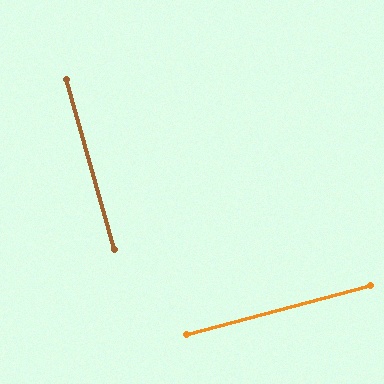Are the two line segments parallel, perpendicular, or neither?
Perpendicular — they meet at approximately 89°.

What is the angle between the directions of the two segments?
Approximately 89 degrees.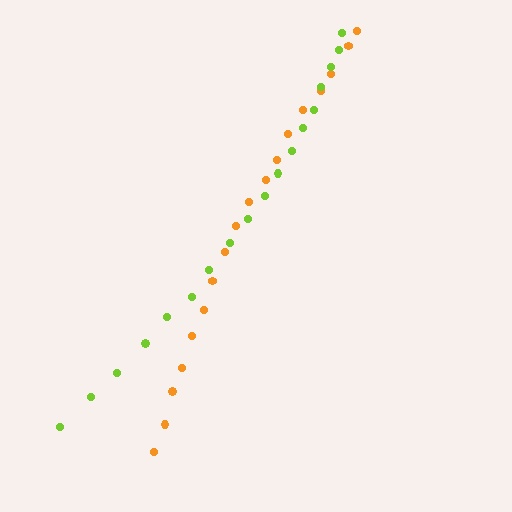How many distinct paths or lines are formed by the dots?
There are 2 distinct paths.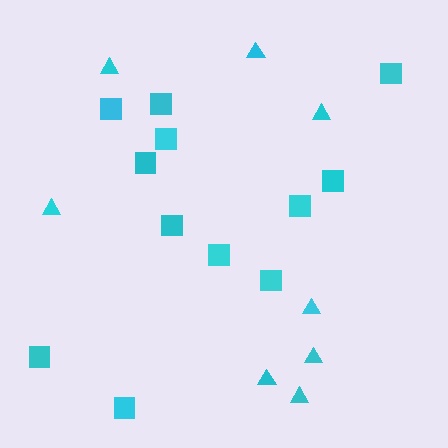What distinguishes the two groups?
There are 2 groups: one group of triangles (8) and one group of squares (12).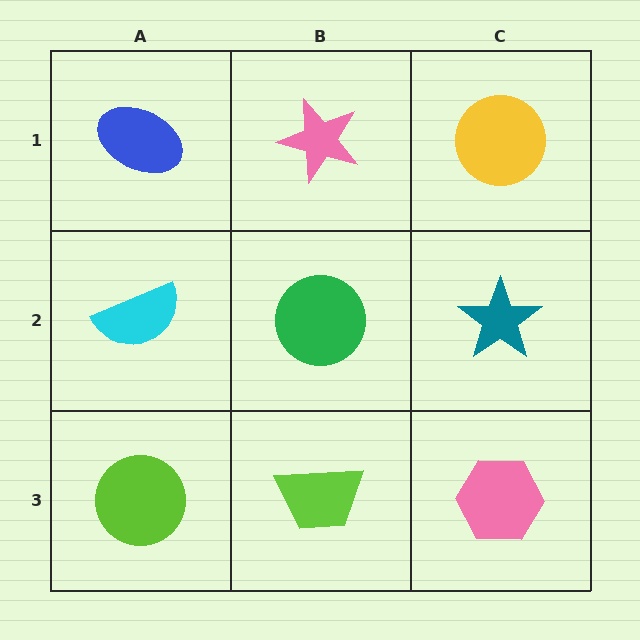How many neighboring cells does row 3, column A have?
2.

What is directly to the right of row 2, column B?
A teal star.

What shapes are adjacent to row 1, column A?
A cyan semicircle (row 2, column A), a pink star (row 1, column B).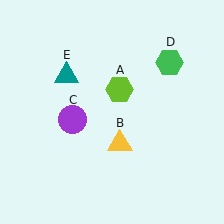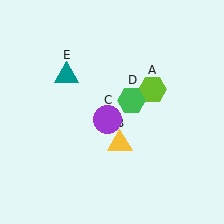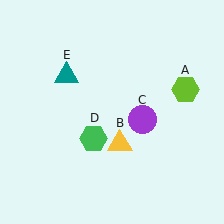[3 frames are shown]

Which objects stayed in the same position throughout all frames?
Yellow triangle (object B) and teal triangle (object E) remained stationary.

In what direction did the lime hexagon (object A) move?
The lime hexagon (object A) moved right.